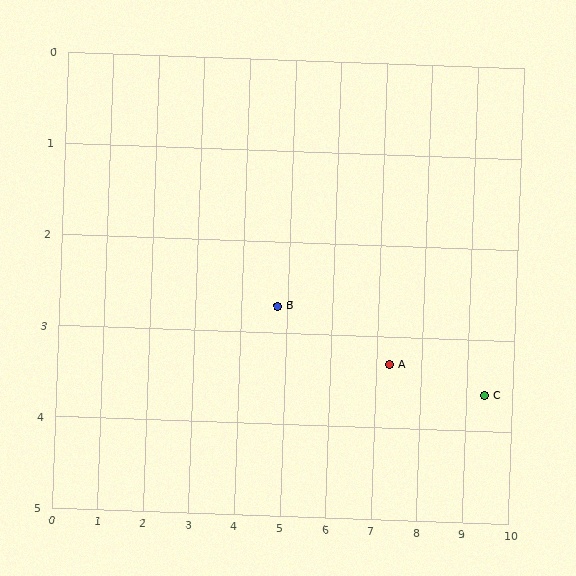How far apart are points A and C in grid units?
Points A and C are about 2.1 grid units apart.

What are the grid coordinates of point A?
Point A is at approximately (7.3, 3.3).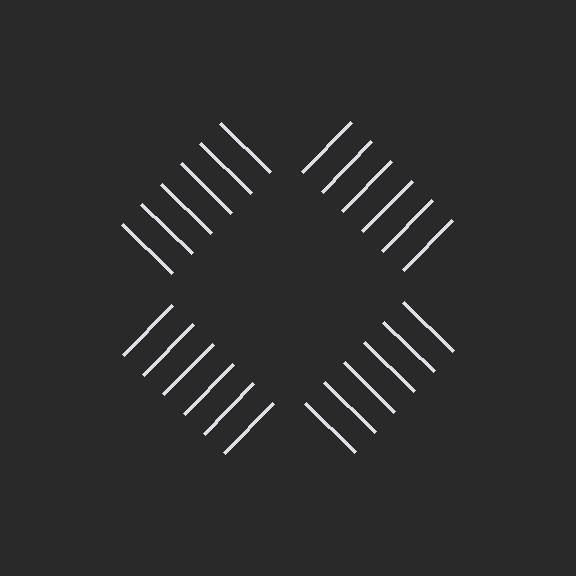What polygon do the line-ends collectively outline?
An illusory square — the line segments terminate on its edges but no continuous stroke is drawn.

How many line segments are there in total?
24 — 6 along each of the 4 edges.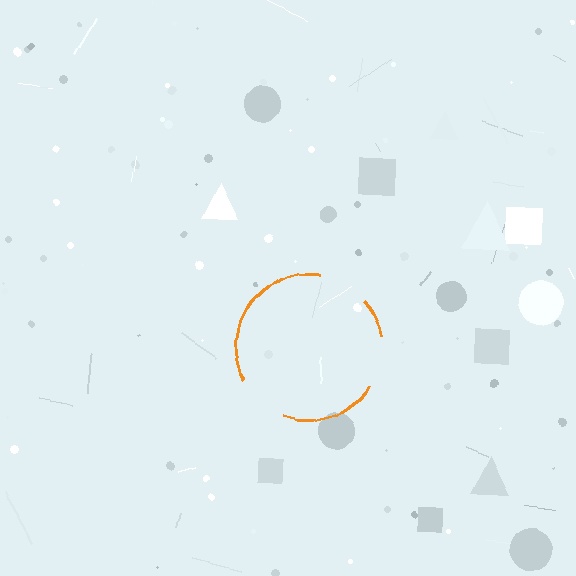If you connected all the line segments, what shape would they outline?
They would outline a circle.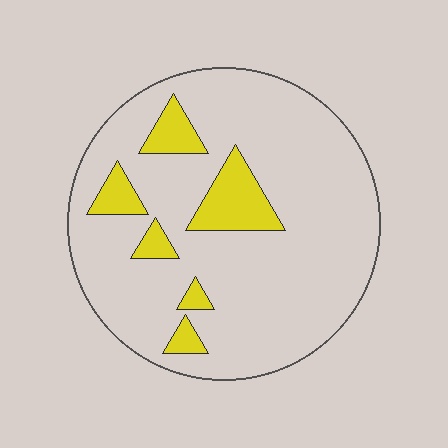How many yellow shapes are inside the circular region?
6.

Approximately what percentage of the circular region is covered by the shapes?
Approximately 15%.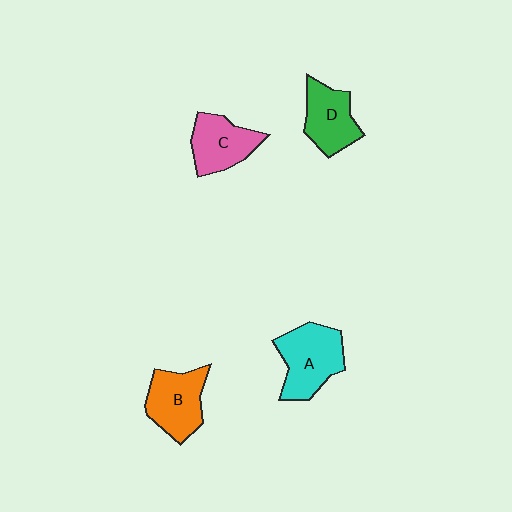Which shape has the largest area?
Shape A (cyan).